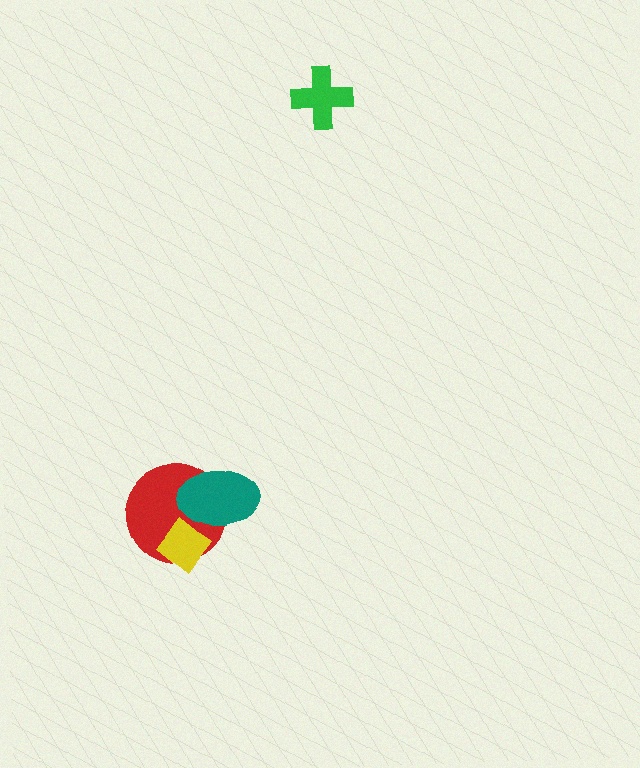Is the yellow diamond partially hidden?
No, no other shape covers it.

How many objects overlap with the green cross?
0 objects overlap with the green cross.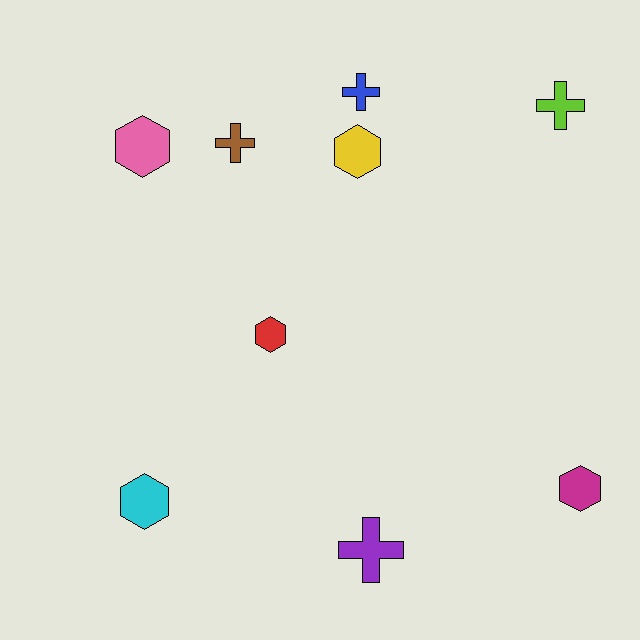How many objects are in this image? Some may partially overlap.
There are 9 objects.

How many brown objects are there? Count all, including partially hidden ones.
There is 1 brown object.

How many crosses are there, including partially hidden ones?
There are 4 crosses.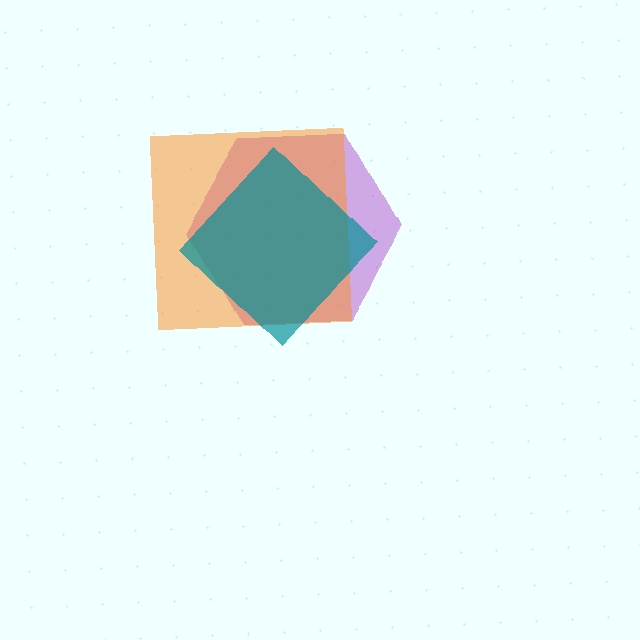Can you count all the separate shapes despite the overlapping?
Yes, there are 3 separate shapes.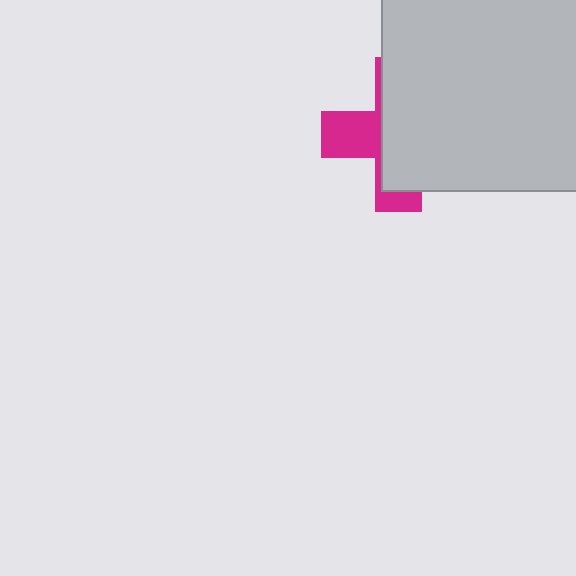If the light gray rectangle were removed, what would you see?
You would see the complete magenta cross.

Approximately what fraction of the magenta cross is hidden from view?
Roughly 65% of the magenta cross is hidden behind the light gray rectangle.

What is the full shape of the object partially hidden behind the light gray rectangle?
The partially hidden object is a magenta cross.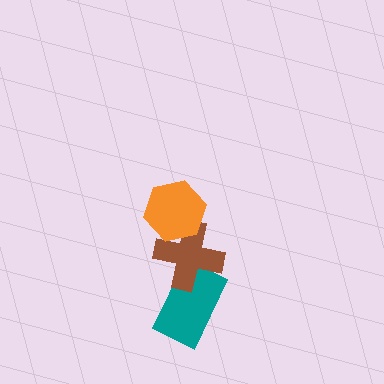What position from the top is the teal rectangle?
The teal rectangle is 3rd from the top.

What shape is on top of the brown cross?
The orange hexagon is on top of the brown cross.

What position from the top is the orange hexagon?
The orange hexagon is 1st from the top.